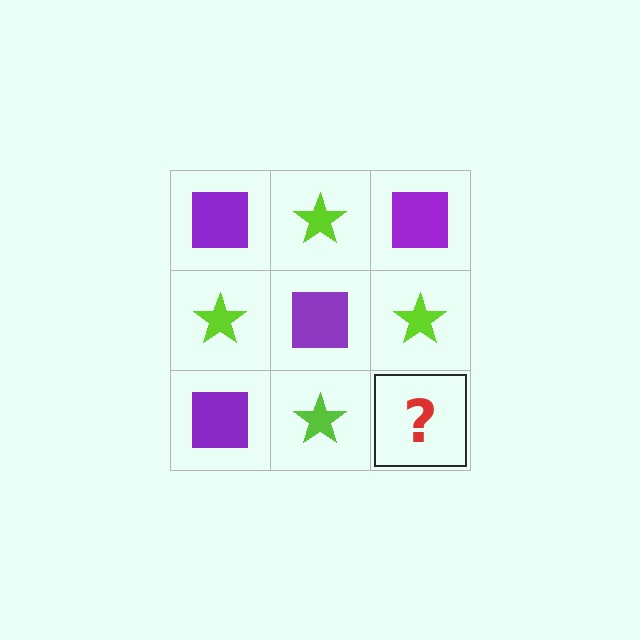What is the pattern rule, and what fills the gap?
The rule is that it alternates purple square and lime star in a checkerboard pattern. The gap should be filled with a purple square.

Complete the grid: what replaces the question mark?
The question mark should be replaced with a purple square.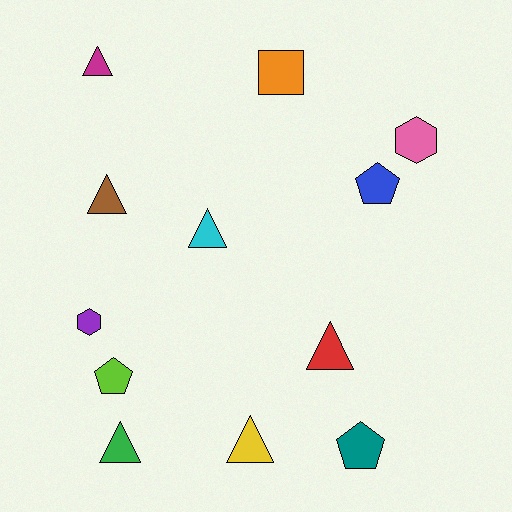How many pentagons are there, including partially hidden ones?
There are 3 pentagons.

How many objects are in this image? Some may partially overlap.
There are 12 objects.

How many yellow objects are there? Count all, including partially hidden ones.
There is 1 yellow object.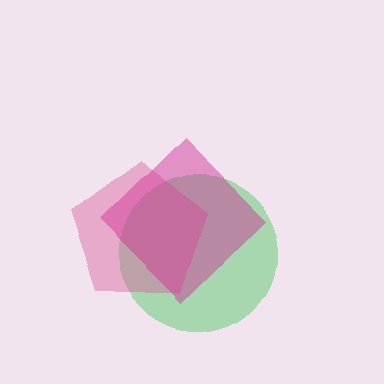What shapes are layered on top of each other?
The layered shapes are: a green circle, a pink pentagon, a magenta diamond.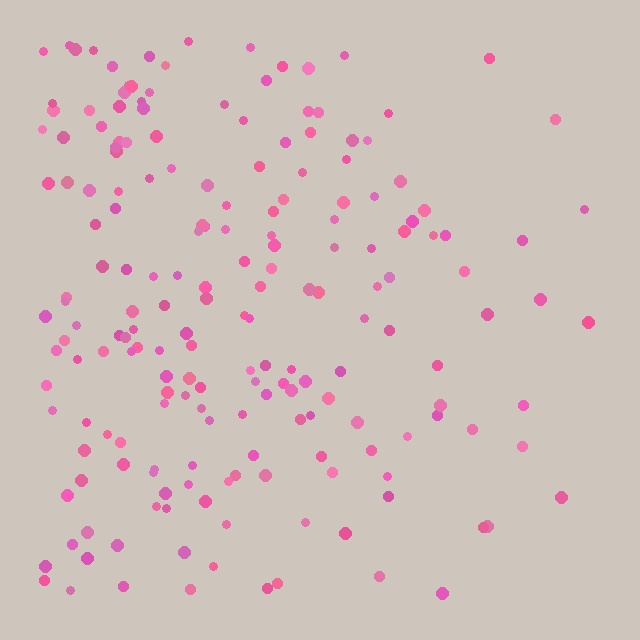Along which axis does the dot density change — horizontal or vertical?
Horizontal.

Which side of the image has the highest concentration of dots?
The left.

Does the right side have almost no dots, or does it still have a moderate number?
Still a moderate number, just noticeably fewer than the left.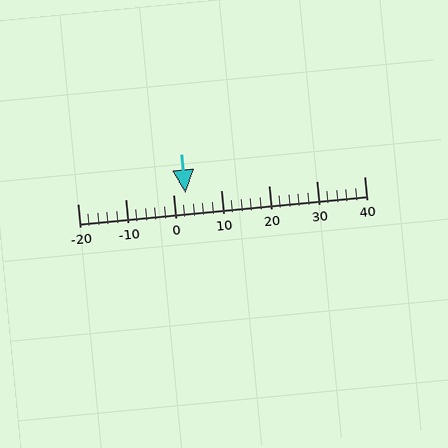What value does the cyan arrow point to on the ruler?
The cyan arrow points to approximately 3.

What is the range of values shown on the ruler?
The ruler shows values from -20 to 40.